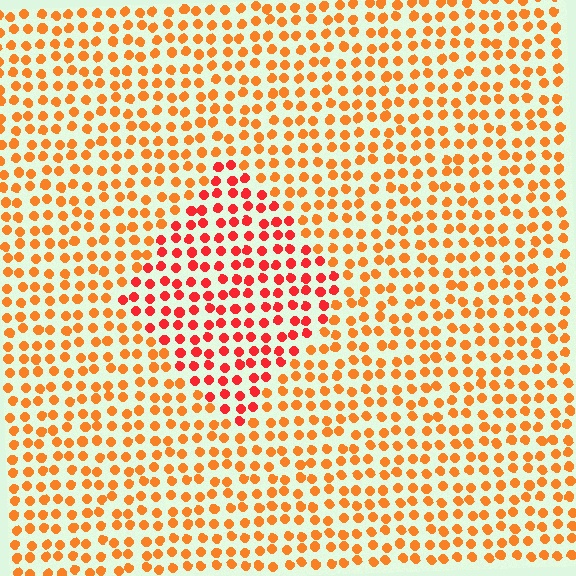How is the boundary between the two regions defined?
The boundary is defined purely by a slight shift in hue (about 29 degrees). Spacing, size, and orientation are identical on both sides.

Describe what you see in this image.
The image is filled with small orange elements in a uniform arrangement. A diamond-shaped region is visible where the elements are tinted to a slightly different hue, forming a subtle color boundary.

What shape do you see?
I see a diamond.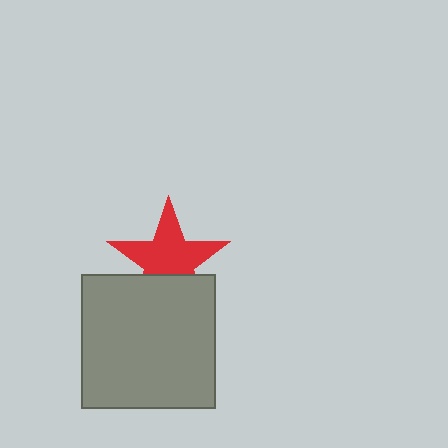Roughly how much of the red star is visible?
Most of it is visible (roughly 68%).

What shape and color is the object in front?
The object in front is a gray square.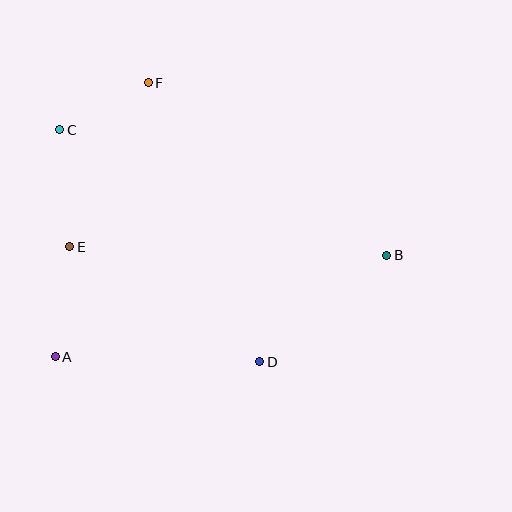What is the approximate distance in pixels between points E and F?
The distance between E and F is approximately 182 pixels.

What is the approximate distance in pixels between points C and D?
The distance between C and D is approximately 306 pixels.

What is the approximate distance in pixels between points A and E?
The distance between A and E is approximately 111 pixels.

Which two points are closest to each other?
Points C and F are closest to each other.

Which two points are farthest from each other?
Points B and C are farthest from each other.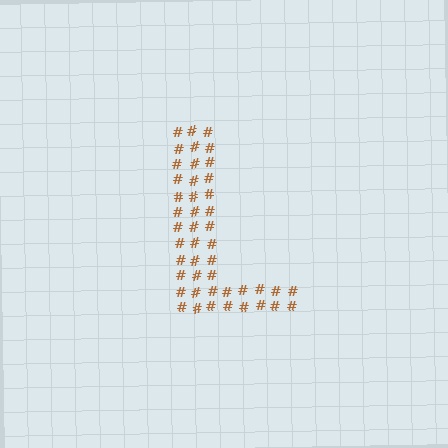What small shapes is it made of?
It is made of small hash symbols.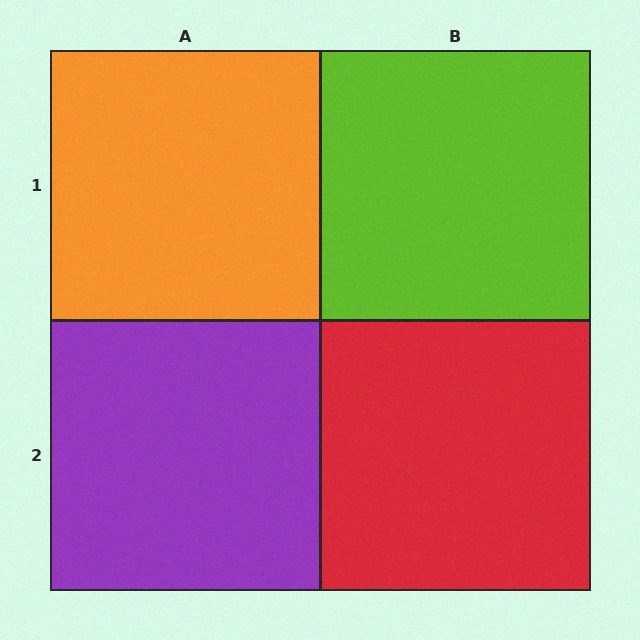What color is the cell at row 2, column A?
Purple.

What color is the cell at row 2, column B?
Red.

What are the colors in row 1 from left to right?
Orange, lime.